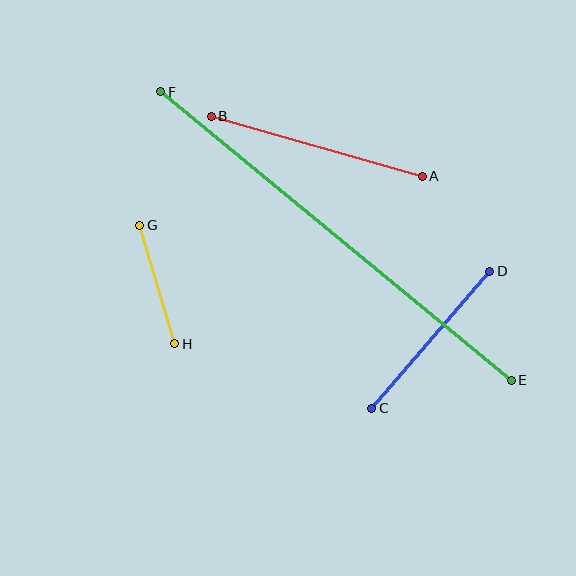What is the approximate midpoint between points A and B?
The midpoint is at approximately (317, 146) pixels.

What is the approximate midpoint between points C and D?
The midpoint is at approximately (431, 340) pixels.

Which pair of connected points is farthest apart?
Points E and F are farthest apart.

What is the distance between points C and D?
The distance is approximately 181 pixels.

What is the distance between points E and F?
The distance is approximately 454 pixels.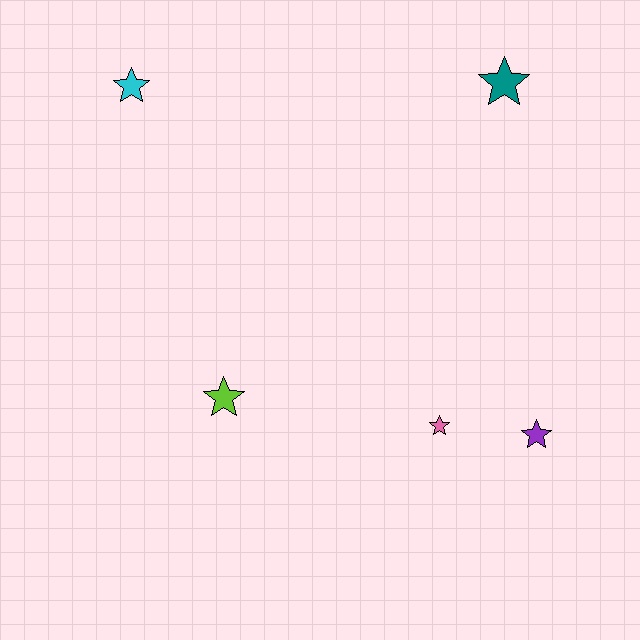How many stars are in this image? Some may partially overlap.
There are 5 stars.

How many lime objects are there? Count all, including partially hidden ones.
There is 1 lime object.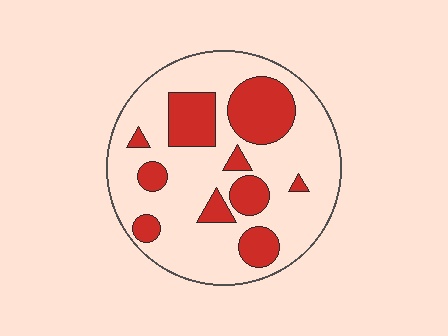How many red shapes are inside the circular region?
10.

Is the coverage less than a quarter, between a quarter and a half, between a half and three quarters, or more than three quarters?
Between a quarter and a half.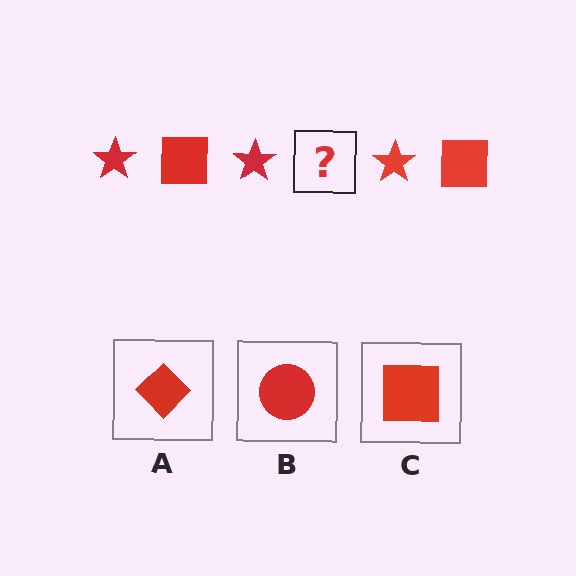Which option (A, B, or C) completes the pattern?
C.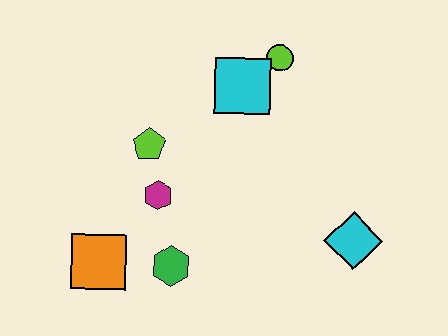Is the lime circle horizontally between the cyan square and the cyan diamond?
Yes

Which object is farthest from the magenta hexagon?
The cyan diamond is farthest from the magenta hexagon.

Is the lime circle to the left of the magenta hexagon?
No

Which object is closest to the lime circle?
The cyan square is closest to the lime circle.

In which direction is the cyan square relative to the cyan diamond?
The cyan square is above the cyan diamond.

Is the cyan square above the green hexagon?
Yes